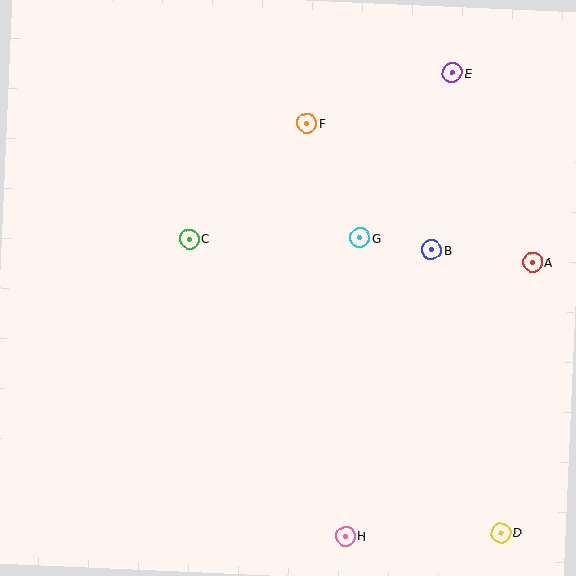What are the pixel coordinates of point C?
Point C is at (189, 239).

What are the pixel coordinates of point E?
Point E is at (452, 73).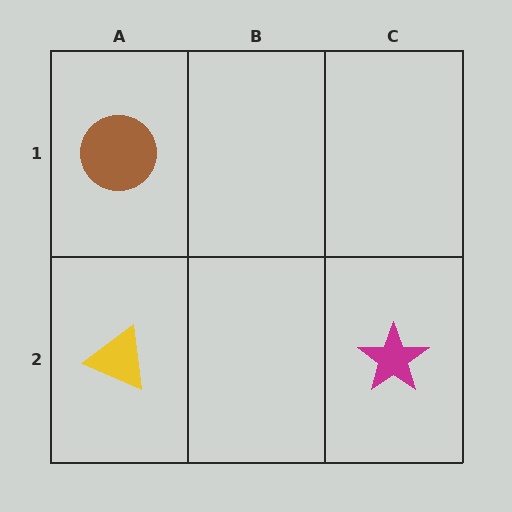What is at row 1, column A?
A brown circle.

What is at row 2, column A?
A yellow triangle.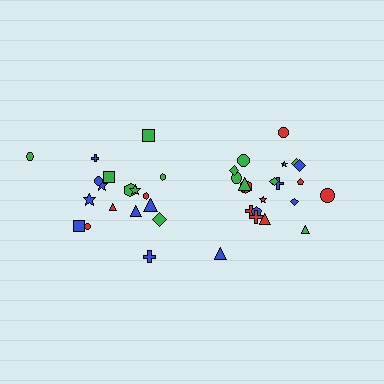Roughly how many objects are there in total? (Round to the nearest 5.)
Roughly 40 objects in total.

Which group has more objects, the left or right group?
The right group.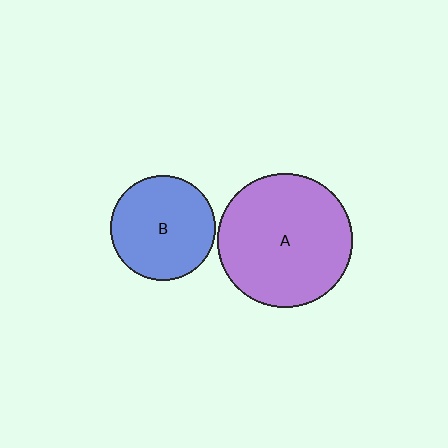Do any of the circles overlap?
No, none of the circles overlap.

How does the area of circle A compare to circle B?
Approximately 1.6 times.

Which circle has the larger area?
Circle A (purple).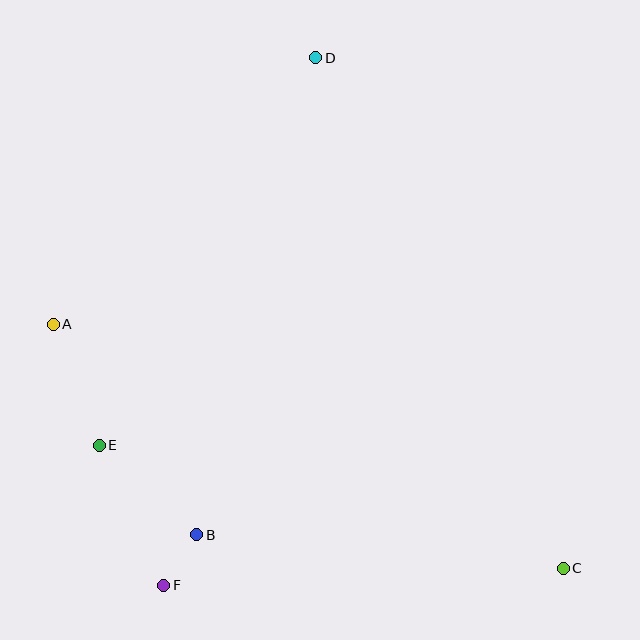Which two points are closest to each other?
Points B and F are closest to each other.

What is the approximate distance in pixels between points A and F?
The distance between A and F is approximately 283 pixels.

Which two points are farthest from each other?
Points C and D are farthest from each other.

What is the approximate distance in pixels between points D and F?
The distance between D and F is approximately 549 pixels.